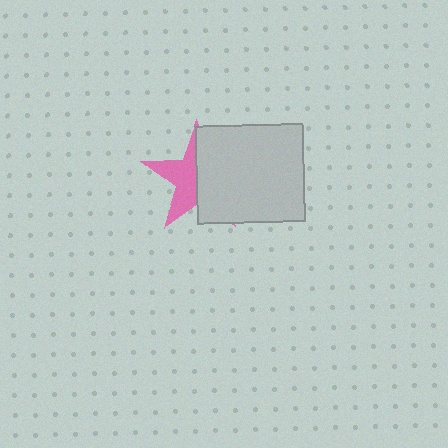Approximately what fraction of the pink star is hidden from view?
Roughly 54% of the pink star is hidden behind the light gray rectangle.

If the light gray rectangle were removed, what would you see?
You would see the complete pink star.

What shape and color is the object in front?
The object in front is a light gray rectangle.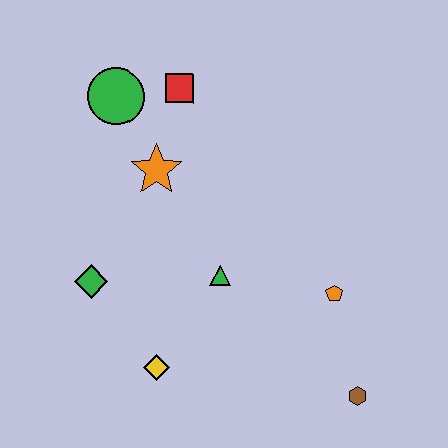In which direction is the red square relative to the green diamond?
The red square is above the green diamond.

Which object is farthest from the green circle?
The brown hexagon is farthest from the green circle.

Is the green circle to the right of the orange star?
No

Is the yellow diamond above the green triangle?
No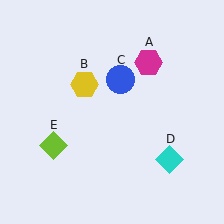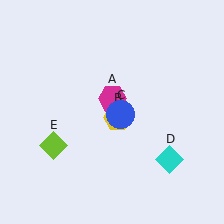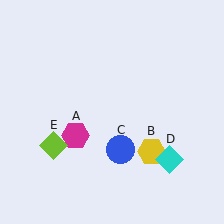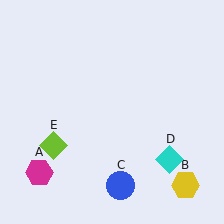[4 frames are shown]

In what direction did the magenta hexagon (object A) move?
The magenta hexagon (object A) moved down and to the left.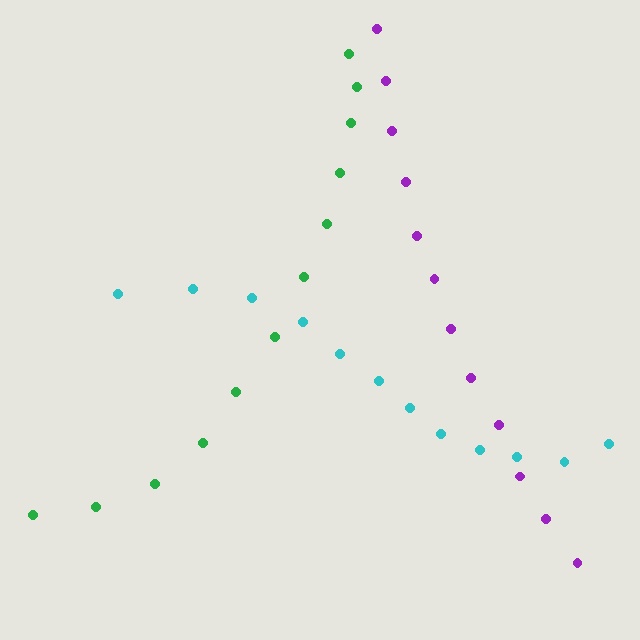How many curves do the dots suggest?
There are 3 distinct paths.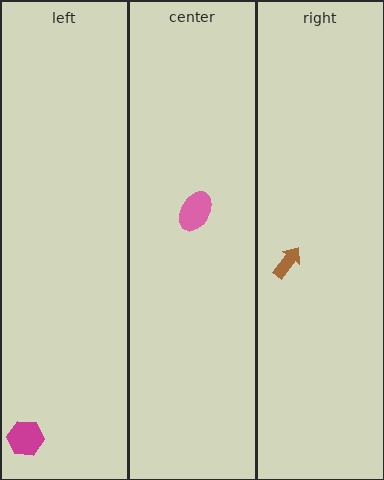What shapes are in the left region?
The magenta hexagon.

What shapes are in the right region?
The brown arrow.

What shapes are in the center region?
The pink ellipse.